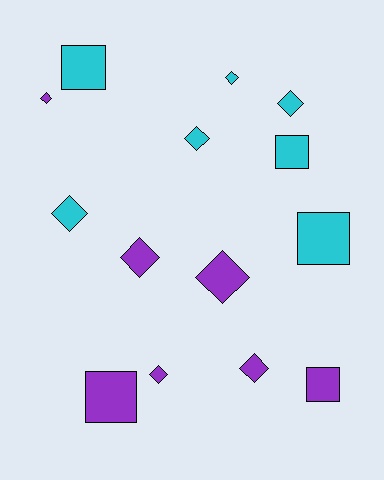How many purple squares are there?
There are 2 purple squares.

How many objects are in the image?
There are 14 objects.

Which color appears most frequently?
Purple, with 7 objects.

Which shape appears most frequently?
Diamond, with 9 objects.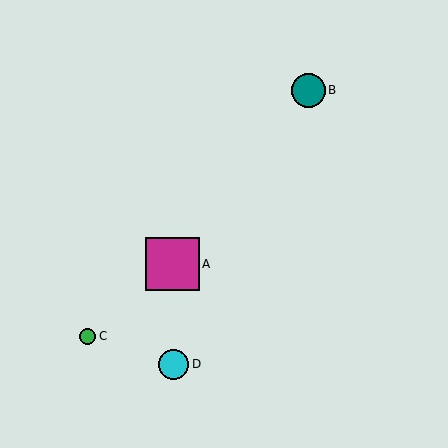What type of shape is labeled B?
Shape B is a teal circle.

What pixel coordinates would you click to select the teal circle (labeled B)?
Click at (308, 90) to select the teal circle B.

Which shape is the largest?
The magenta square (labeled A) is the largest.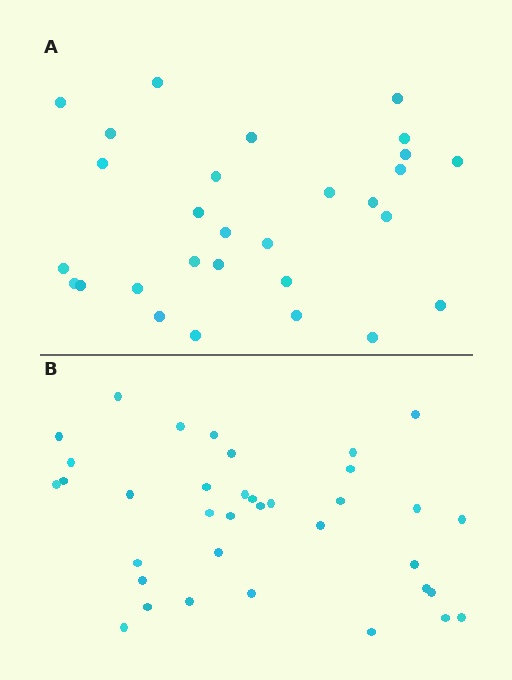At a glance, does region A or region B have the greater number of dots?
Region B (the bottom region) has more dots.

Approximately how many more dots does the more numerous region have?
Region B has roughly 8 or so more dots than region A.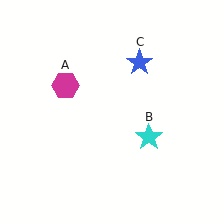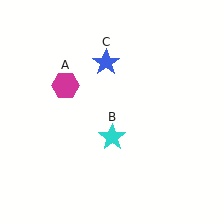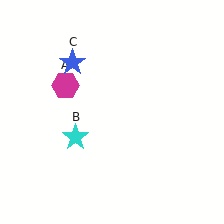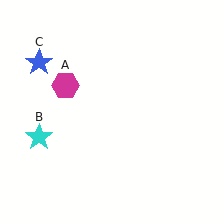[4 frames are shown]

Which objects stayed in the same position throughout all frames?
Magenta hexagon (object A) remained stationary.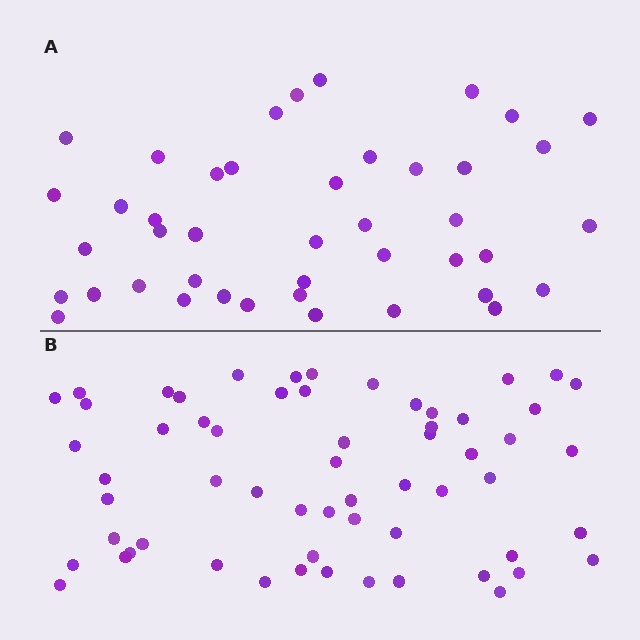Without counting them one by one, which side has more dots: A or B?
Region B (the bottom region) has more dots.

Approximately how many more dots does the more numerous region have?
Region B has approximately 15 more dots than region A.